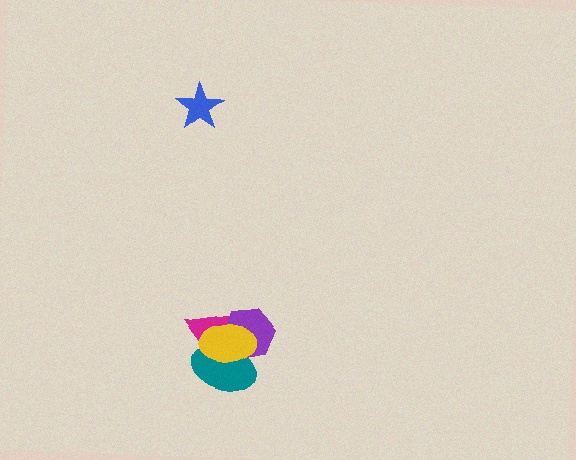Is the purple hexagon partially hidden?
Yes, it is partially covered by another shape.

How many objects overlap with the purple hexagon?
3 objects overlap with the purple hexagon.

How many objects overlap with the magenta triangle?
3 objects overlap with the magenta triangle.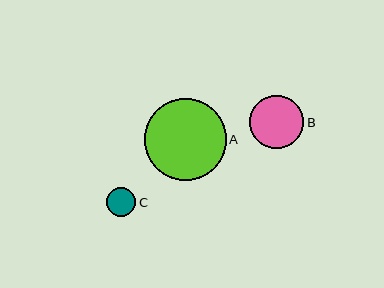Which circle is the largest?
Circle A is the largest with a size of approximately 82 pixels.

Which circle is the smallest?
Circle C is the smallest with a size of approximately 29 pixels.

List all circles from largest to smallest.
From largest to smallest: A, B, C.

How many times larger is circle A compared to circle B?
Circle A is approximately 1.5 times the size of circle B.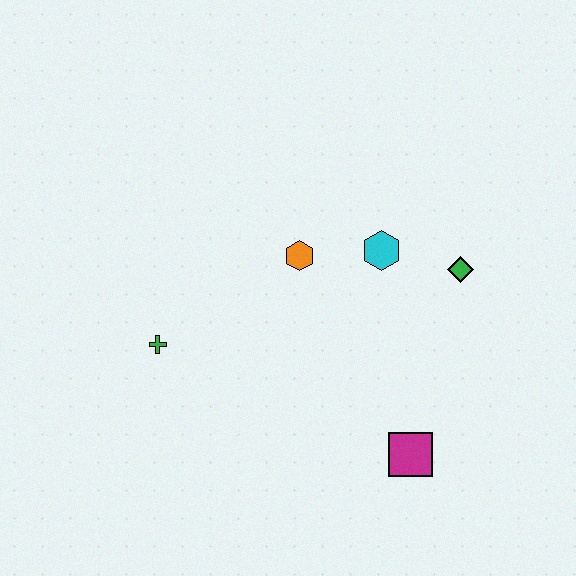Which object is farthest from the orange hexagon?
The magenta square is farthest from the orange hexagon.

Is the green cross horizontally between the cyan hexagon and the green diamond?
No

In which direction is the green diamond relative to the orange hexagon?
The green diamond is to the right of the orange hexagon.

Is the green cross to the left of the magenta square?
Yes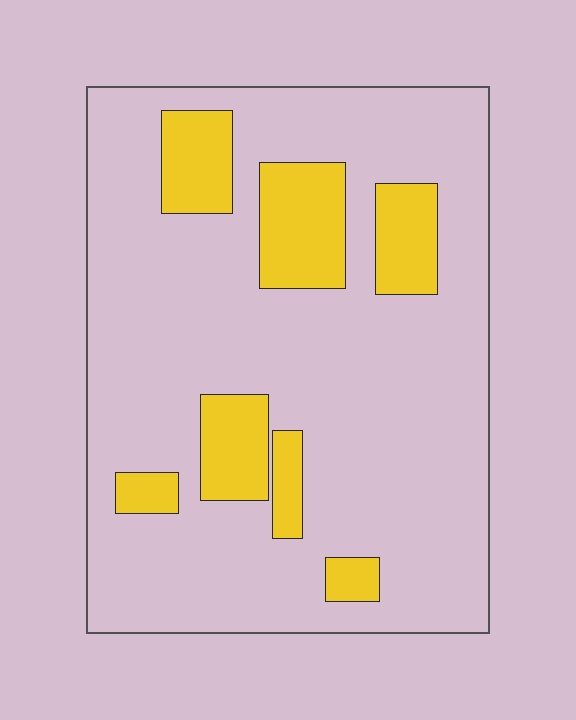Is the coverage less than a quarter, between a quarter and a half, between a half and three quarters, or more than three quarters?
Less than a quarter.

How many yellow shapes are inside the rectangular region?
7.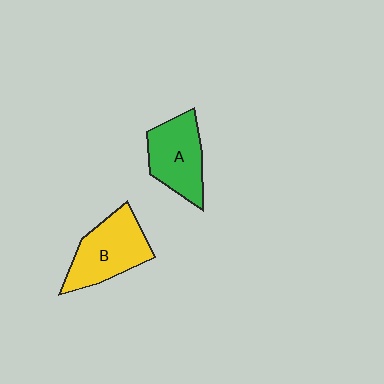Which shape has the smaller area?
Shape A (green).